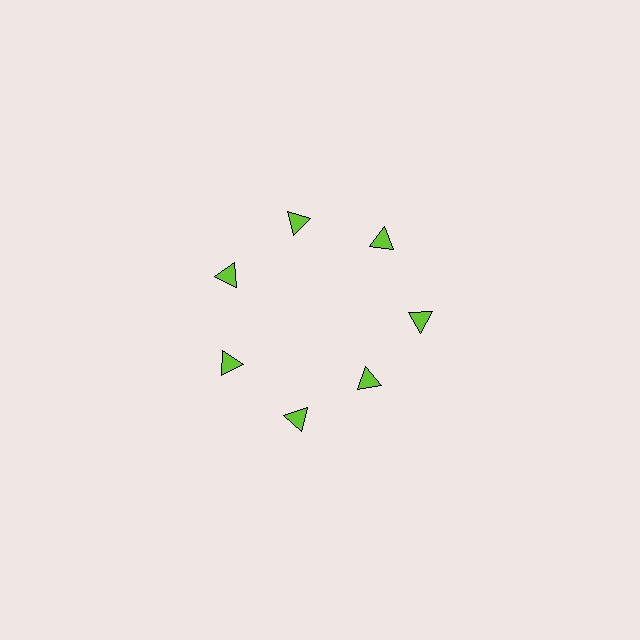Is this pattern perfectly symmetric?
No. The 7 lime triangles are arranged in a ring, but one element near the 5 o'clock position is pulled inward toward the center, breaking the 7-fold rotational symmetry.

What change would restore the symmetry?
The symmetry would be restored by moving it outward, back onto the ring so that all 7 triangles sit at equal angles and equal distance from the center.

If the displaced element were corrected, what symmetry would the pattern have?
It would have 7-fold rotational symmetry — the pattern would map onto itself every 51 degrees.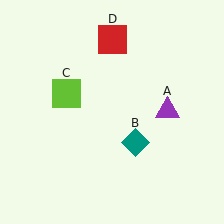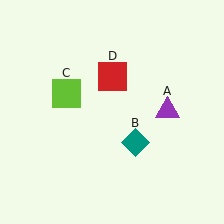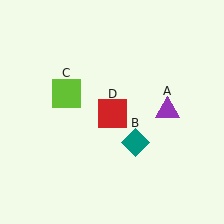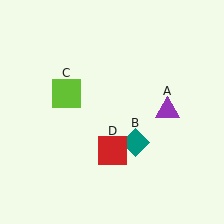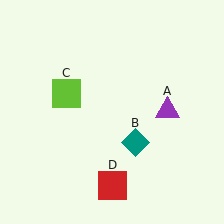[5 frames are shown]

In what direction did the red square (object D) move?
The red square (object D) moved down.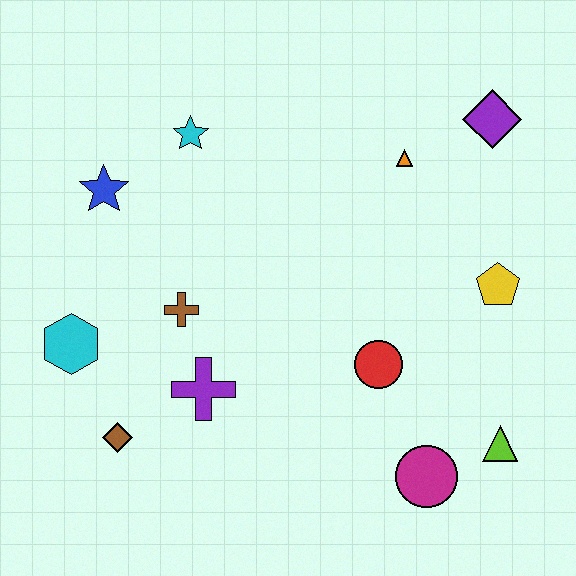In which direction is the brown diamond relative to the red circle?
The brown diamond is to the left of the red circle.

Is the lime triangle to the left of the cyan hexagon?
No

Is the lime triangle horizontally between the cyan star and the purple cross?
No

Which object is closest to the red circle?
The magenta circle is closest to the red circle.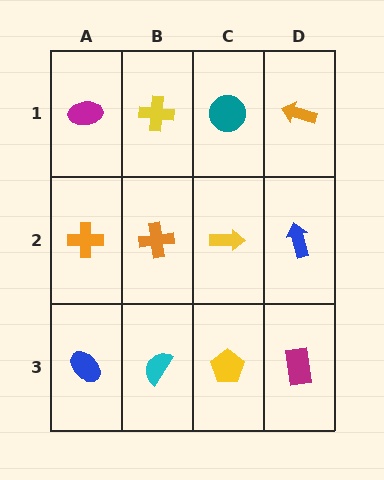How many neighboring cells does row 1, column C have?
3.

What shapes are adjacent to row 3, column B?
An orange cross (row 2, column B), a blue ellipse (row 3, column A), a yellow pentagon (row 3, column C).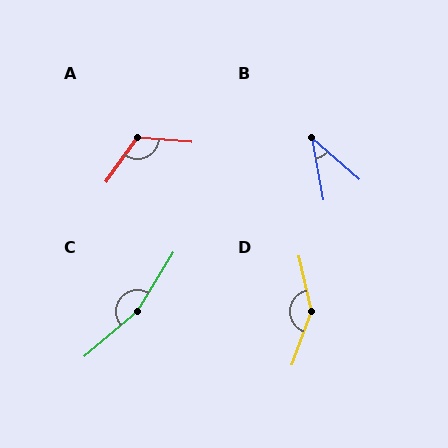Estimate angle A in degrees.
Approximately 121 degrees.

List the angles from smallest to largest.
B (39°), A (121°), D (147°), C (162°).